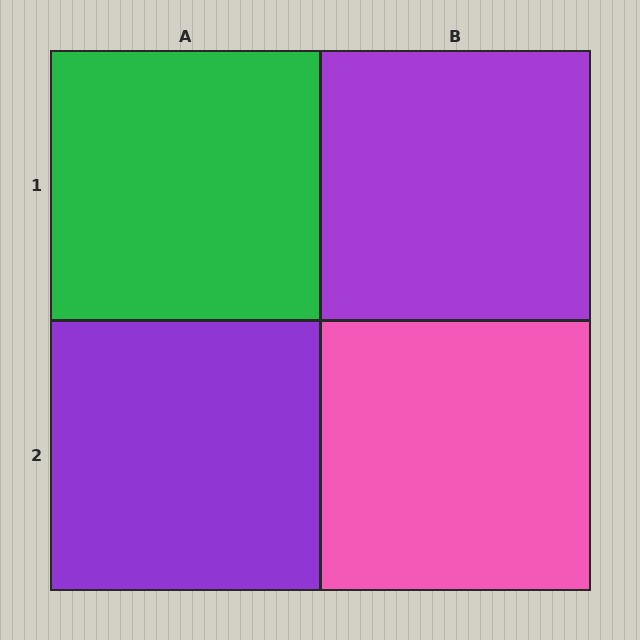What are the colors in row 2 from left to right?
Purple, pink.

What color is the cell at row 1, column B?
Purple.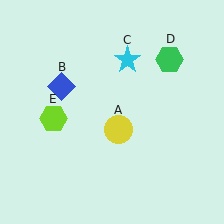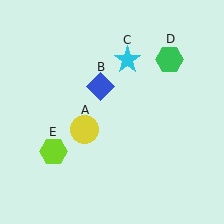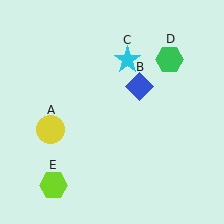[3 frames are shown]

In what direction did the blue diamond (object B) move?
The blue diamond (object B) moved right.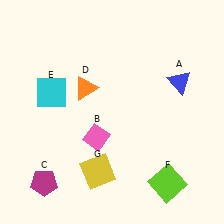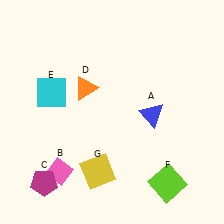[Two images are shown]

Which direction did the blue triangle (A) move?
The blue triangle (A) moved down.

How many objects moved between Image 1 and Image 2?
2 objects moved between the two images.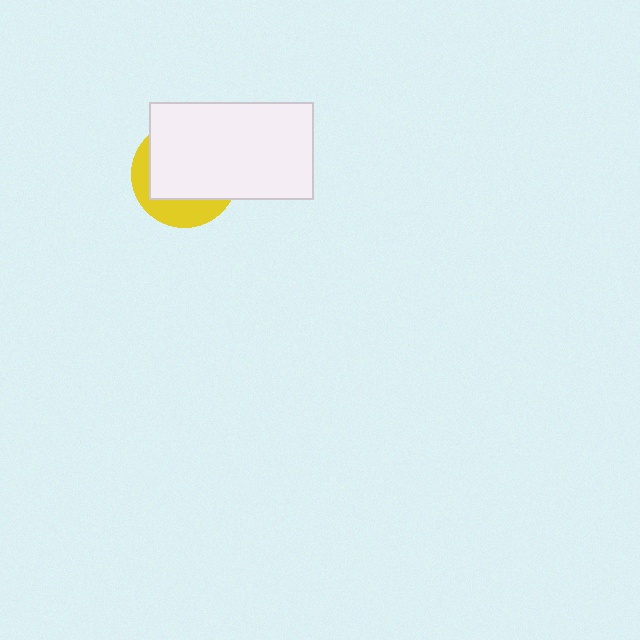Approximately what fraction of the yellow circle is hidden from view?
Roughly 68% of the yellow circle is hidden behind the white rectangle.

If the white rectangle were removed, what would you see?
You would see the complete yellow circle.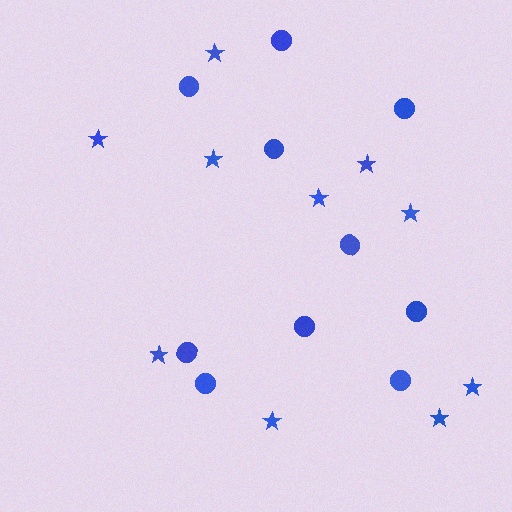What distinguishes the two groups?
There are 2 groups: one group of stars (10) and one group of circles (10).